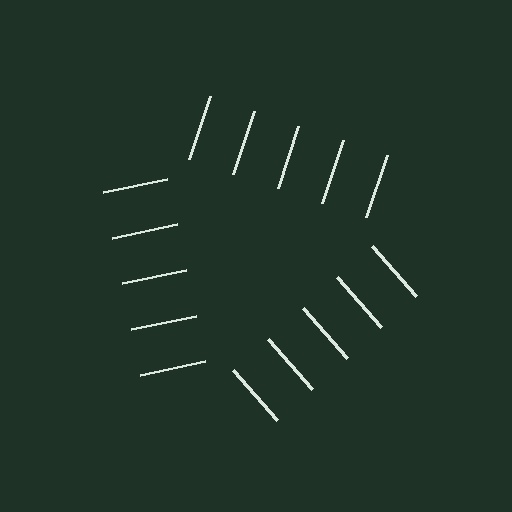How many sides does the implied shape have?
3 sides — the line-ends trace a triangle.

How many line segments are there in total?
15 — 5 along each of the 3 edges.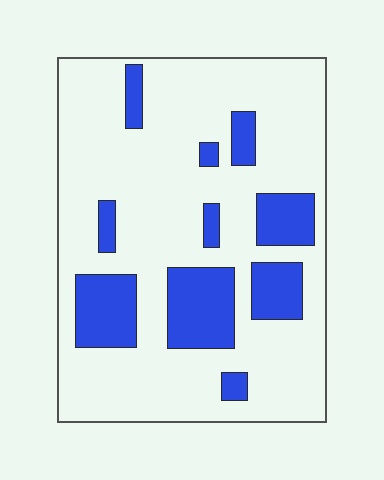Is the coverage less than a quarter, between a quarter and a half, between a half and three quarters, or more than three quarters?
Less than a quarter.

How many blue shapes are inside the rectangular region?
10.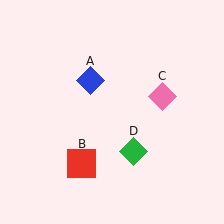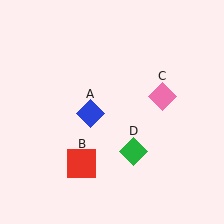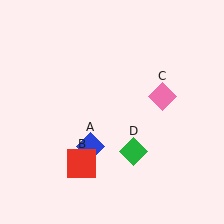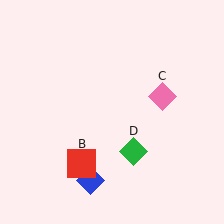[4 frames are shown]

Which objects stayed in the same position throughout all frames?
Red square (object B) and pink diamond (object C) and green diamond (object D) remained stationary.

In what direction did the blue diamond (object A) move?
The blue diamond (object A) moved down.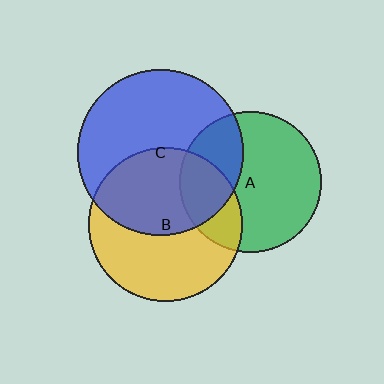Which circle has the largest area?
Circle C (blue).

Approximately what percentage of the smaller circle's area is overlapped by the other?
Approximately 50%.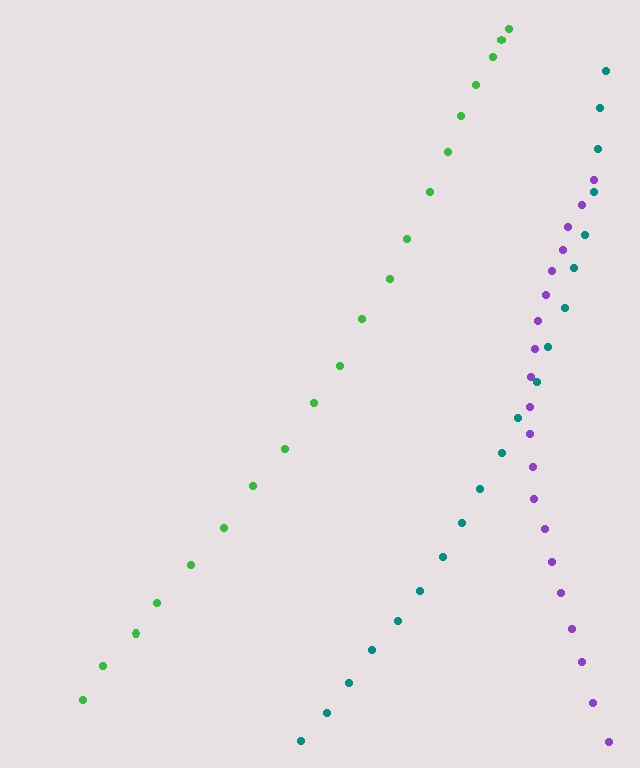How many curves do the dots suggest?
There are 3 distinct paths.